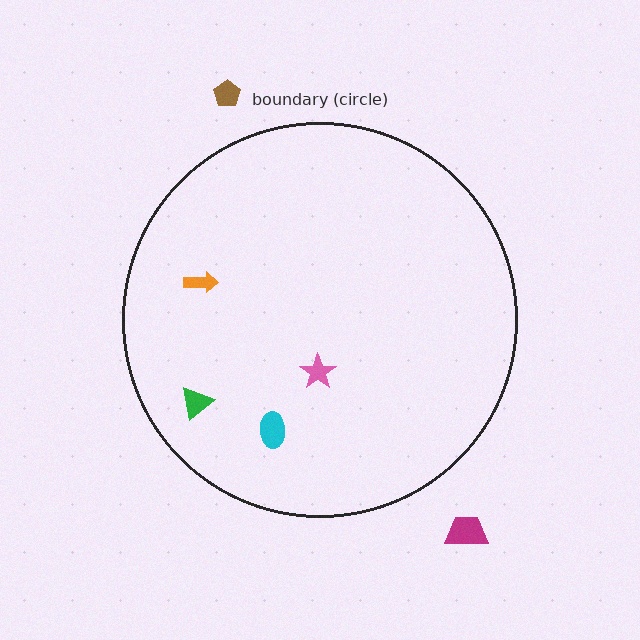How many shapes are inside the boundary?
4 inside, 2 outside.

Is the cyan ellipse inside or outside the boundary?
Inside.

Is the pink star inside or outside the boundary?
Inside.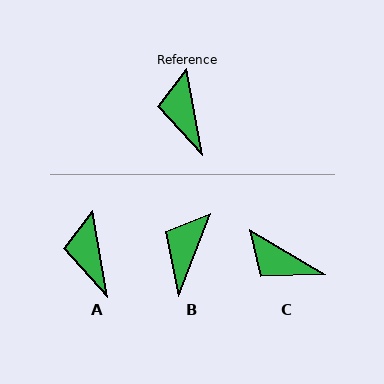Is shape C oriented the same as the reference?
No, it is off by about 50 degrees.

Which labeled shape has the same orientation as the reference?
A.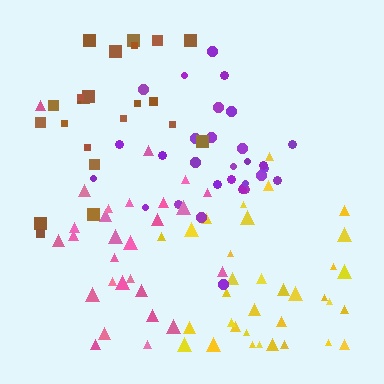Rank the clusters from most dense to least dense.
purple, yellow, pink, brown.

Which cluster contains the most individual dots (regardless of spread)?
Yellow (34).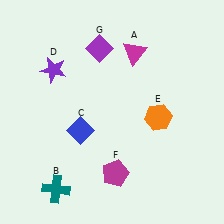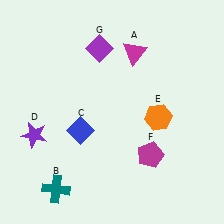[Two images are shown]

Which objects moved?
The objects that moved are: the purple star (D), the magenta pentagon (F).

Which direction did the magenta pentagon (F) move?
The magenta pentagon (F) moved right.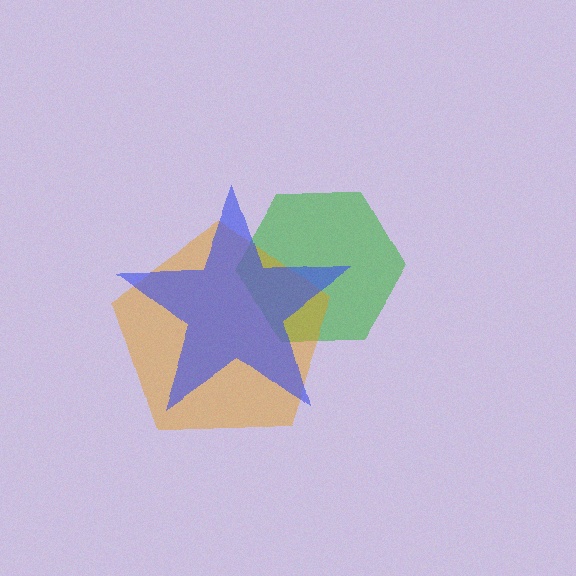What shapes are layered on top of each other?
The layered shapes are: a green hexagon, an orange pentagon, a blue star.